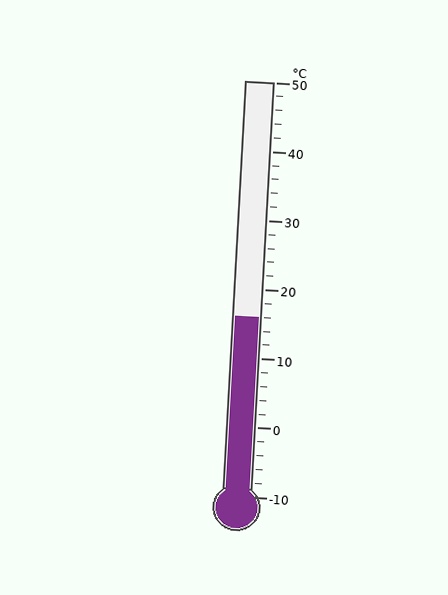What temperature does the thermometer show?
The thermometer shows approximately 16°C.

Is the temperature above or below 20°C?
The temperature is below 20°C.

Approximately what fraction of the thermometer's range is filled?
The thermometer is filled to approximately 45% of its range.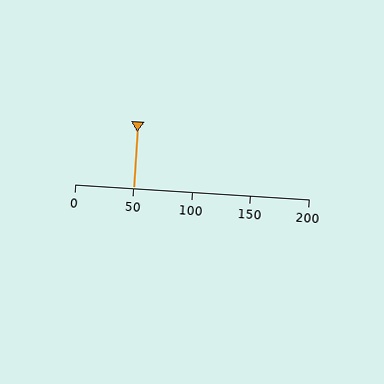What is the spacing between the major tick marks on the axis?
The major ticks are spaced 50 apart.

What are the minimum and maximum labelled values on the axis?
The axis runs from 0 to 200.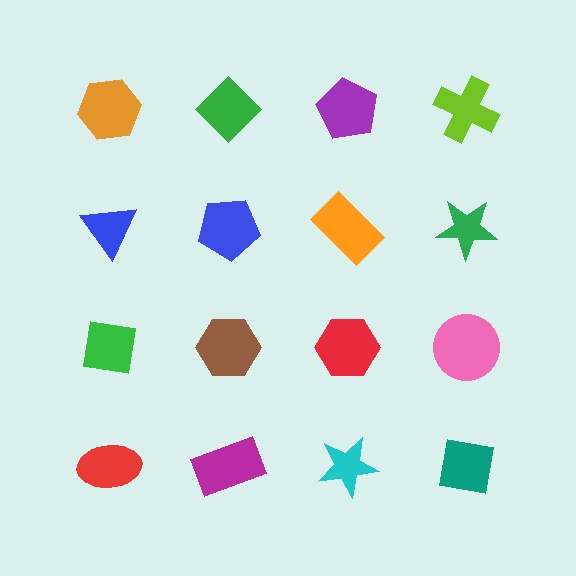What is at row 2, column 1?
A blue triangle.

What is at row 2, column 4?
A green star.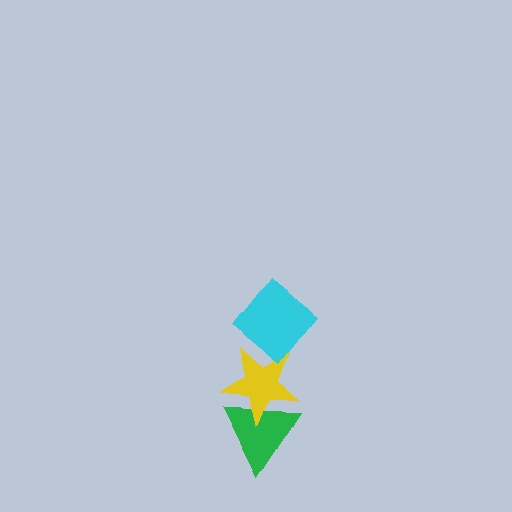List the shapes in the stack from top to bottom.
From top to bottom: the cyan diamond, the yellow star, the green triangle.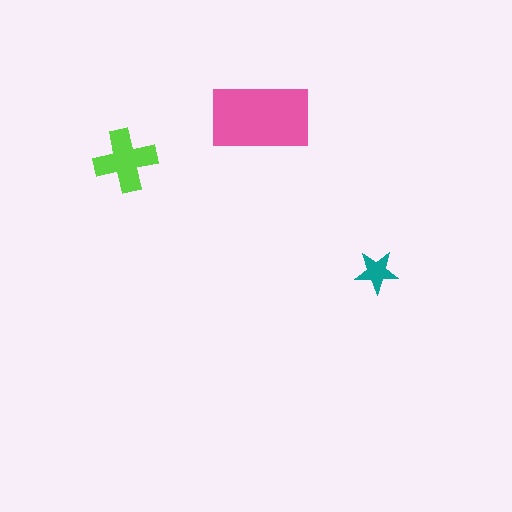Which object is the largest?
The pink rectangle.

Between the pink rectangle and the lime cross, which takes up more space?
The pink rectangle.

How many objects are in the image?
There are 3 objects in the image.